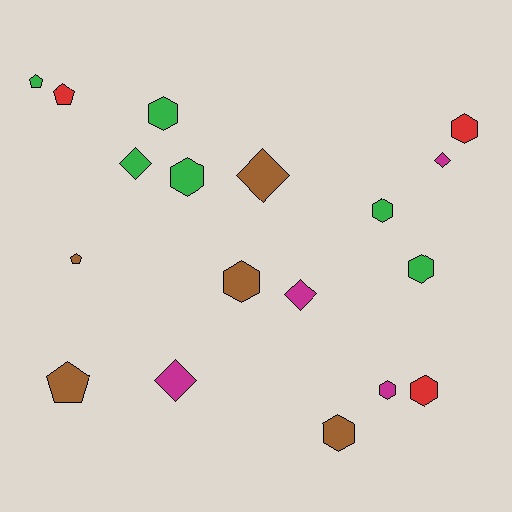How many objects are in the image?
There are 18 objects.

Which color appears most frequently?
Green, with 6 objects.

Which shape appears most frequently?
Hexagon, with 9 objects.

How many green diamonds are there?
There is 1 green diamond.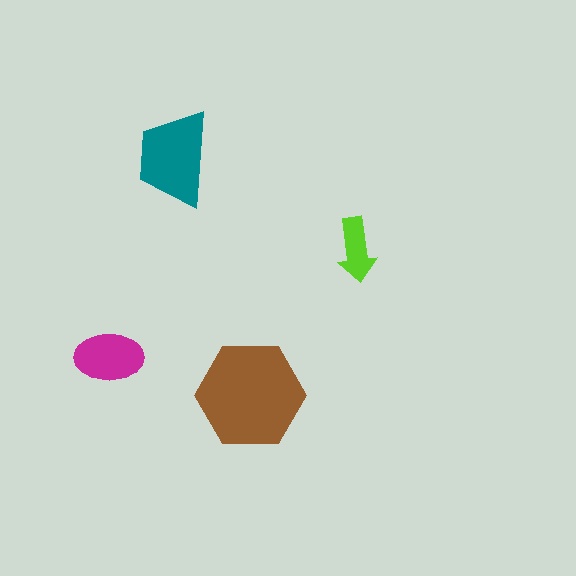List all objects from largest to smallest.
The brown hexagon, the teal trapezoid, the magenta ellipse, the lime arrow.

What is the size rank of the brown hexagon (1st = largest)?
1st.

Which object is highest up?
The teal trapezoid is topmost.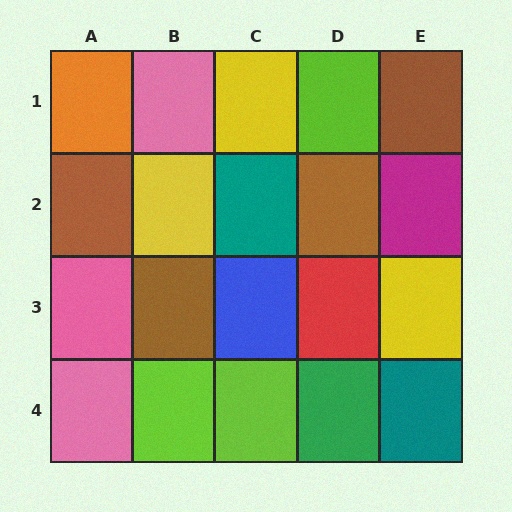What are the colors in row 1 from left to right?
Orange, pink, yellow, lime, brown.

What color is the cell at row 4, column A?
Pink.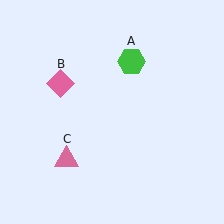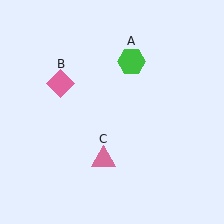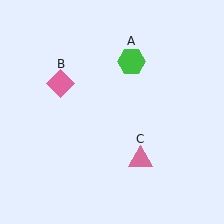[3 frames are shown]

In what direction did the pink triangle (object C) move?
The pink triangle (object C) moved right.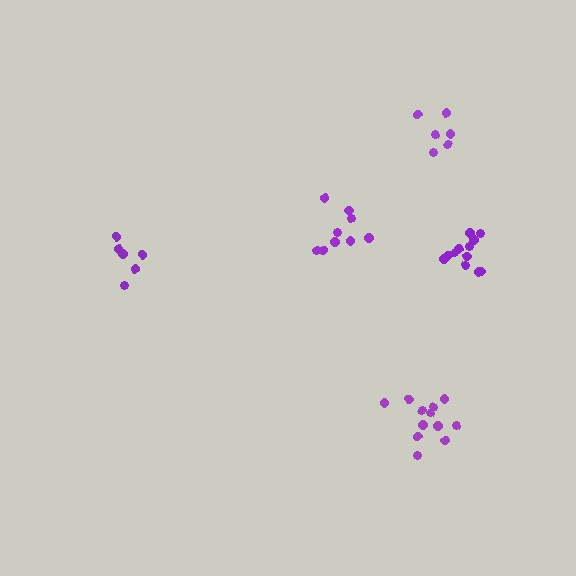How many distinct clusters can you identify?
There are 5 distinct clusters.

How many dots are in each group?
Group 1: 9 dots, Group 2: 12 dots, Group 3: 6 dots, Group 4: 6 dots, Group 5: 12 dots (45 total).